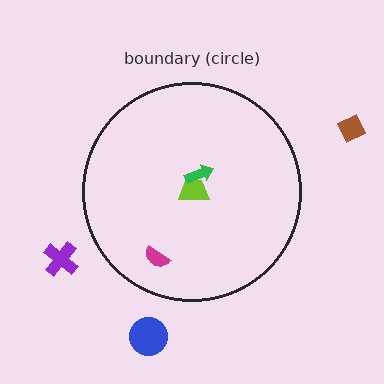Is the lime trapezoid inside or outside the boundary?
Inside.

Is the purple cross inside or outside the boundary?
Outside.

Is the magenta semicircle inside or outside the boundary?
Inside.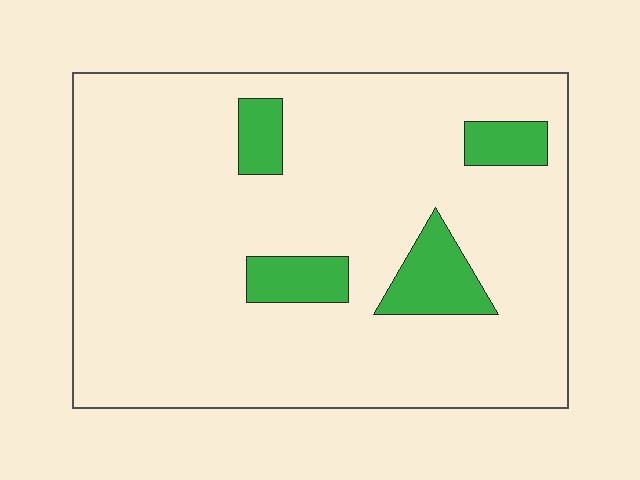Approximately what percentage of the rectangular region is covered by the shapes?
Approximately 10%.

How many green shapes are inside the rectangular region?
4.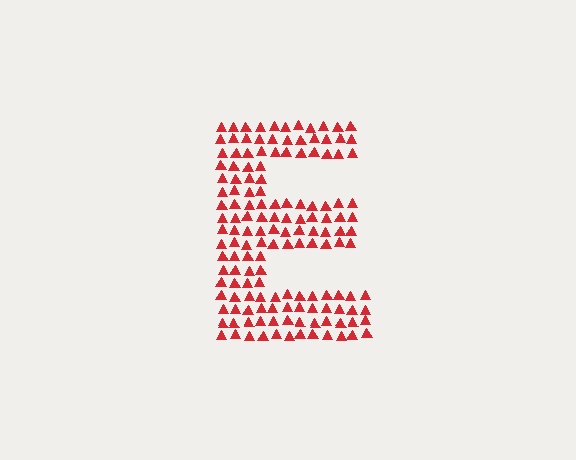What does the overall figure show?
The overall figure shows the letter E.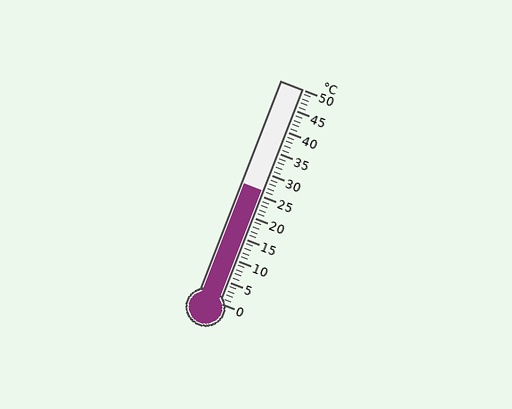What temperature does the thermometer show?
The thermometer shows approximately 26°C.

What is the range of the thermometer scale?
The thermometer scale ranges from 0°C to 50°C.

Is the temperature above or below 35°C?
The temperature is below 35°C.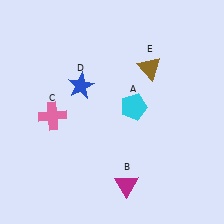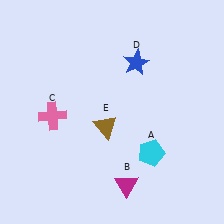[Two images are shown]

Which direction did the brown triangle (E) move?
The brown triangle (E) moved down.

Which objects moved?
The objects that moved are: the cyan pentagon (A), the blue star (D), the brown triangle (E).